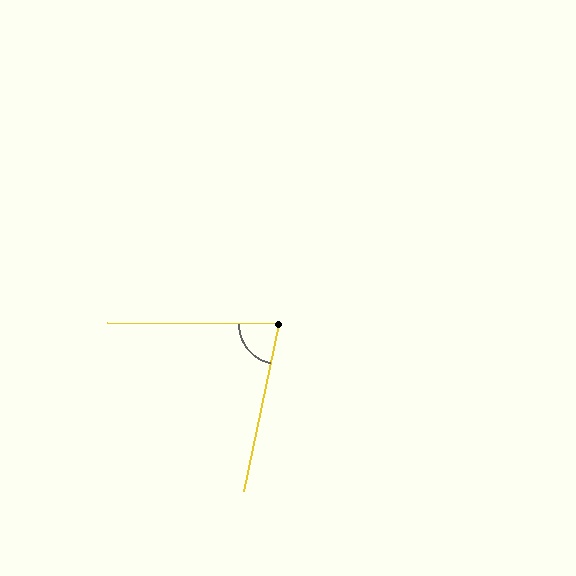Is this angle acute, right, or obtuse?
It is acute.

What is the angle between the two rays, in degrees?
Approximately 78 degrees.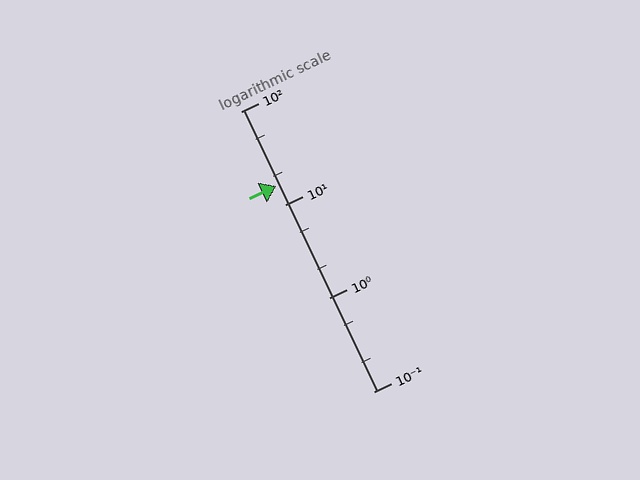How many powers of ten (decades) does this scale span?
The scale spans 3 decades, from 0.1 to 100.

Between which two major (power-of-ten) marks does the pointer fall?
The pointer is between 10 and 100.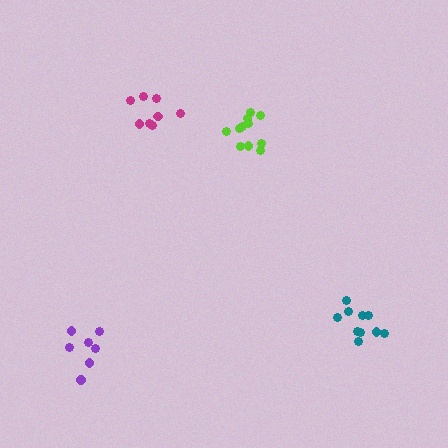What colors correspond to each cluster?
The clusters are colored: lime, teal, purple, magenta.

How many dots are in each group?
Group 1: 11 dots, Group 2: 10 dots, Group 3: 7 dots, Group 4: 8 dots (36 total).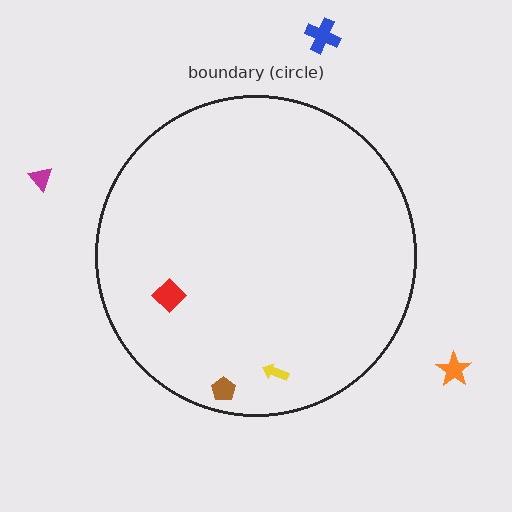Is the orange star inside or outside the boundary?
Outside.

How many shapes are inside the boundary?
3 inside, 3 outside.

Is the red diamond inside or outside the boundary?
Inside.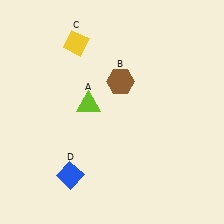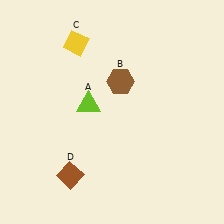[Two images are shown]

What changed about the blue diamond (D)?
In Image 1, D is blue. In Image 2, it changed to brown.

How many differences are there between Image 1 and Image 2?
There is 1 difference between the two images.